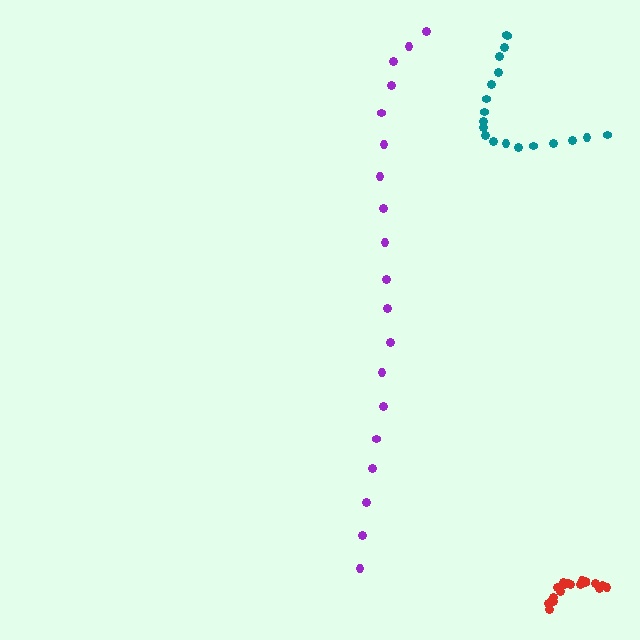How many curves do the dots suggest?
There are 3 distinct paths.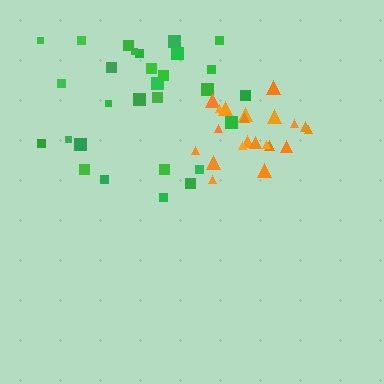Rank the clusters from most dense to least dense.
orange, green.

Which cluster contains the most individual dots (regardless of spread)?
Green (30).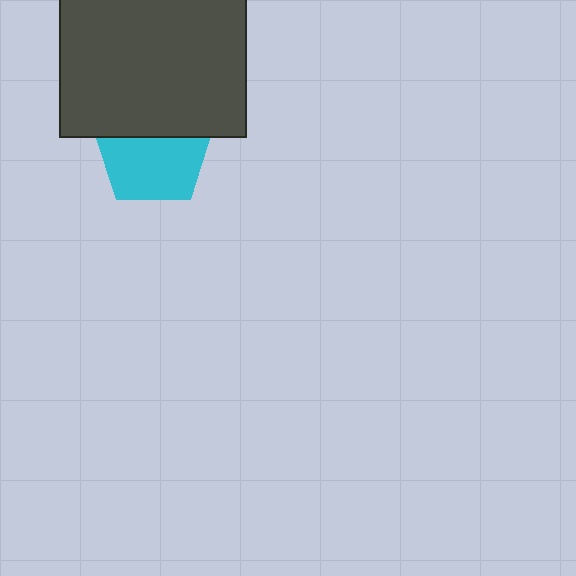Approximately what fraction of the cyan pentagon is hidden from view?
Roughly 38% of the cyan pentagon is hidden behind the dark gray square.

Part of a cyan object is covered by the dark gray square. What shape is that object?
It is a pentagon.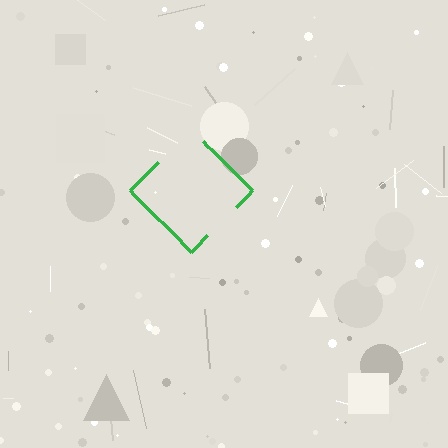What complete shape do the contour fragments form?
The contour fragments form a diamond.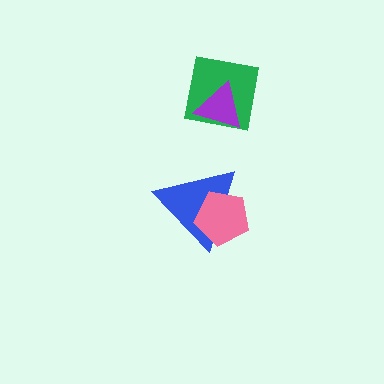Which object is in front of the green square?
The purple triangle is in front of the green square.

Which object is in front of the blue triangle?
The pink pentagon is in front of the blue triangle.